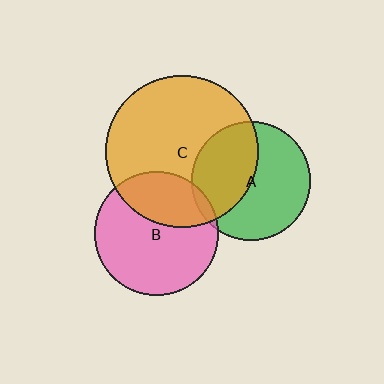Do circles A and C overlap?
Yes.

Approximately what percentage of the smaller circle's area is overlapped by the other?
Approximately 45%.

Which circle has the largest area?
Circle C (orange).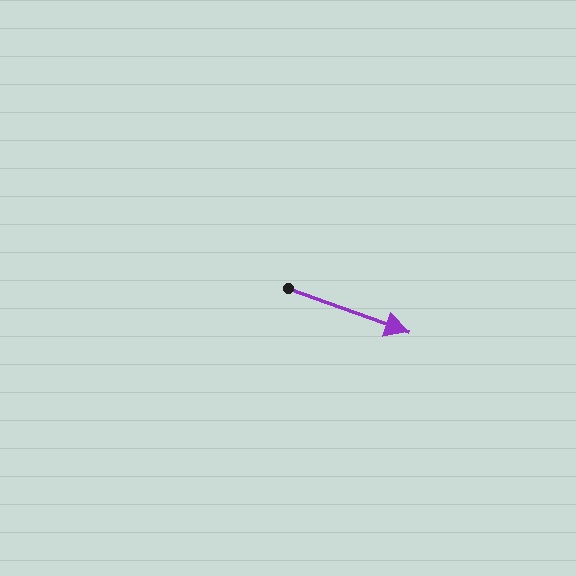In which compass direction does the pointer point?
East.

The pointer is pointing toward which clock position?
Roughly 4 o'clock.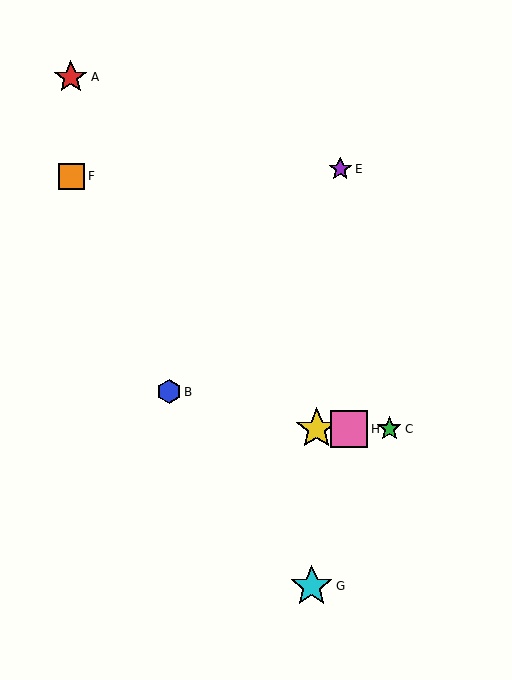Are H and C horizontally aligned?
Yes, both are at y≈429.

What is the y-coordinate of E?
Object E is at y≈169.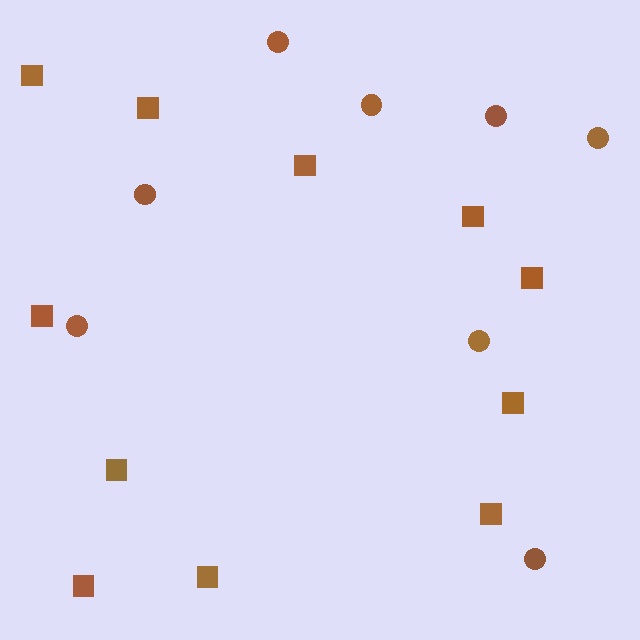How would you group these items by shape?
There are 2 groups: one group of squares (11) and one group of circles (8).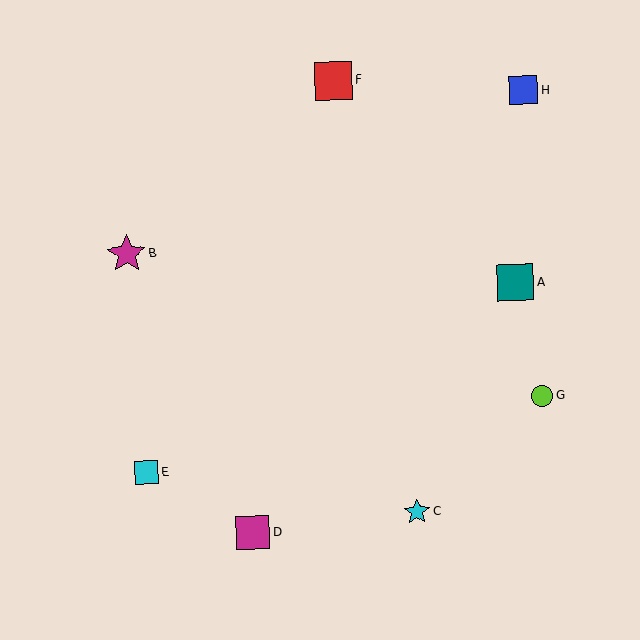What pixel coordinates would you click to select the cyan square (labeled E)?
Click at (147, 473) to select the cyan square E.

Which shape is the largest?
The magenta star (labeled B) is the largest.